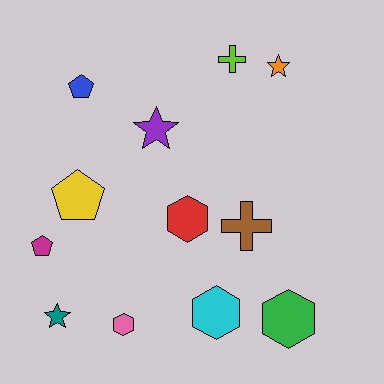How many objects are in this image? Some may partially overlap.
There are 12 objects.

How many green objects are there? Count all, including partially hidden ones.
There is 1 green object.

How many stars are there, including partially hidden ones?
There are 3 stars.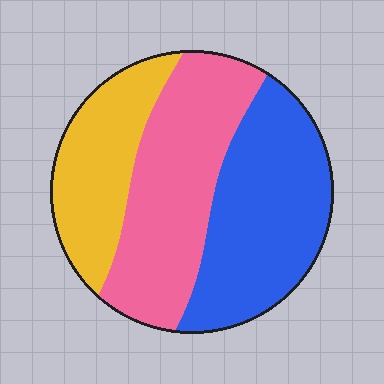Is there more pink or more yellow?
Pink.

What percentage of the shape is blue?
Blue covers about 40% of the shape.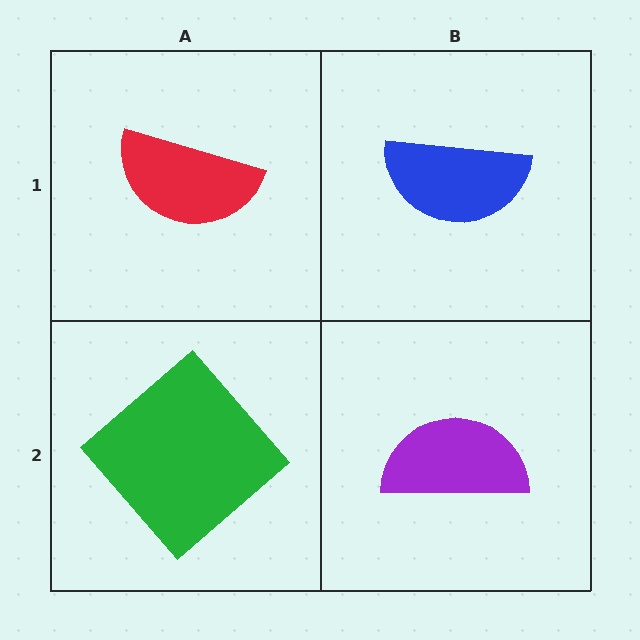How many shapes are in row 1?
2 shapes.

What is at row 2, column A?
A green diamond.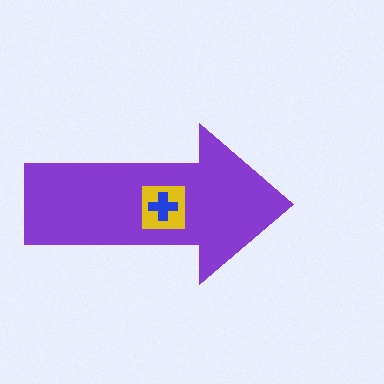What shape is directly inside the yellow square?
The blue cross.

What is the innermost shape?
The blue cross.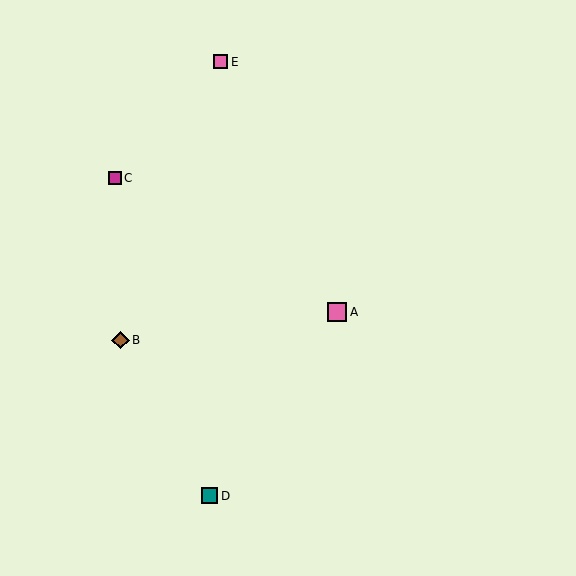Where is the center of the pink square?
The center of the pink square is at (337, 312).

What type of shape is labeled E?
Shape E is a pink square.